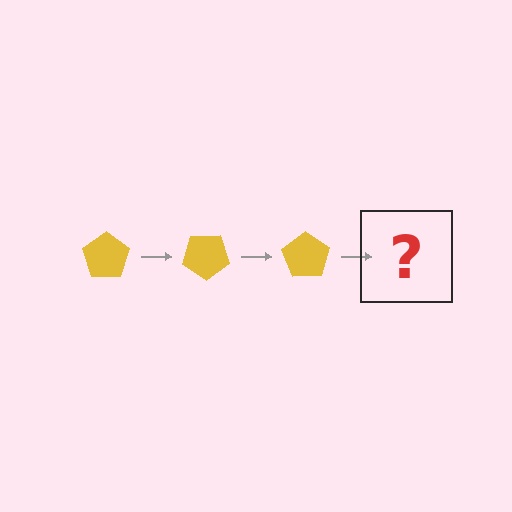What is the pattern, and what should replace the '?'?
The pattern is that the pentagon rotates 35 degrees each step. The '?' should be a yellow pentagon rotated 105 degrees.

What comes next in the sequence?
The next element should be a yellow pentagon rotated 105 degrees.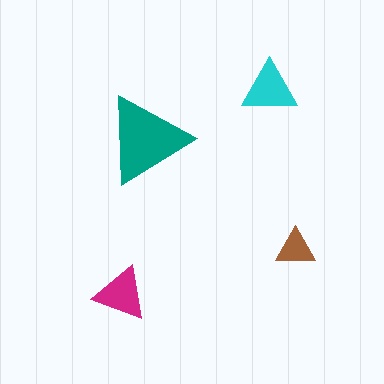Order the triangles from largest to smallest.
the teal one, the cyan one, the magenta one, the brown one.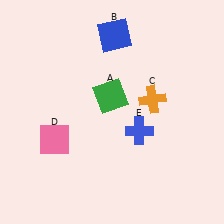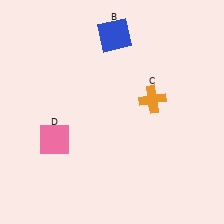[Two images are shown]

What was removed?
The blue cross (E), the green square (A) were removed in Image 2.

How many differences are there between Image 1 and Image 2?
There are 2 differences between the two images.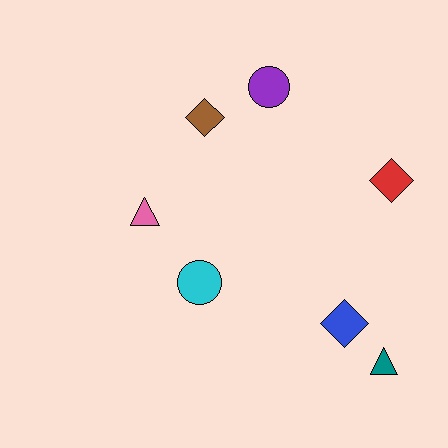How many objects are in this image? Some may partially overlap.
There are 7 objects.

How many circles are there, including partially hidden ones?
There are 2 circles.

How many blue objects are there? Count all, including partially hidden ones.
There is 1 blue object.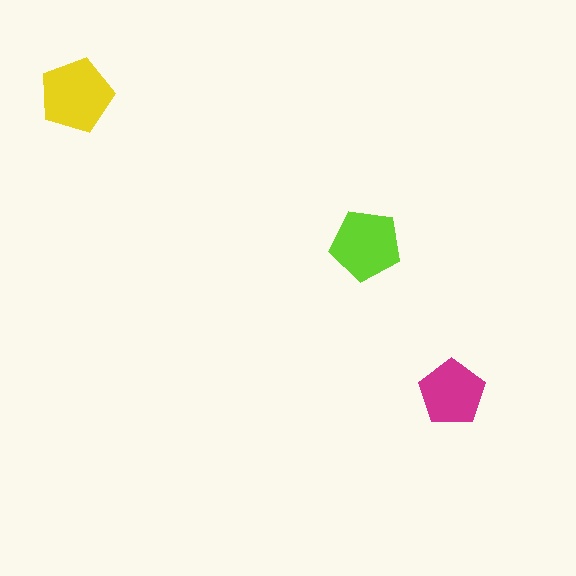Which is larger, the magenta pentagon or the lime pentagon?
The lime one.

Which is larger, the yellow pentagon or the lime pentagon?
The yellow one.